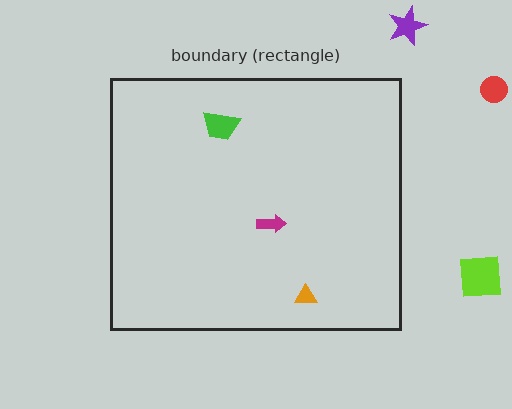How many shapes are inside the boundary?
3 inside, 3 outside.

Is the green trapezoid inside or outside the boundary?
Inside.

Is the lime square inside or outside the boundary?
Outside.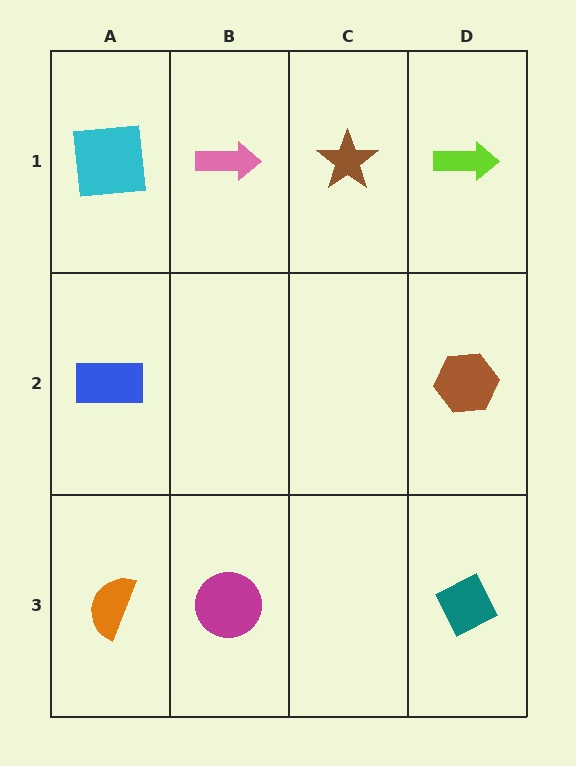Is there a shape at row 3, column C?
No, that cell is empty.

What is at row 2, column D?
A brown hexagon.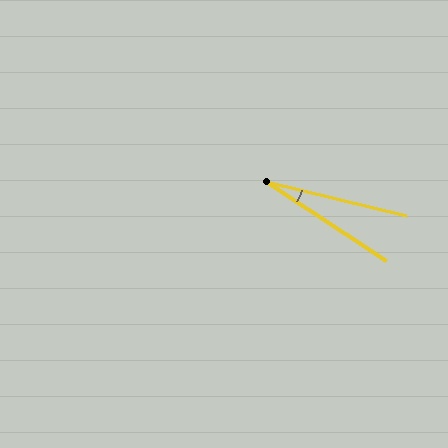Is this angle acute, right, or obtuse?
It is acute.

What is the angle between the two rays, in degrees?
Approximately 20 degrees.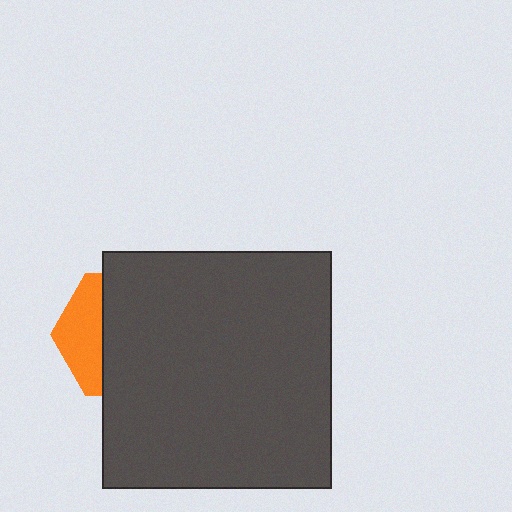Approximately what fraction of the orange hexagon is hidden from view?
Roughly 68% of the orange hexagon is hidden behind the dark gray rectangle.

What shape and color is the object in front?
The object in front is a dark gray rectangle.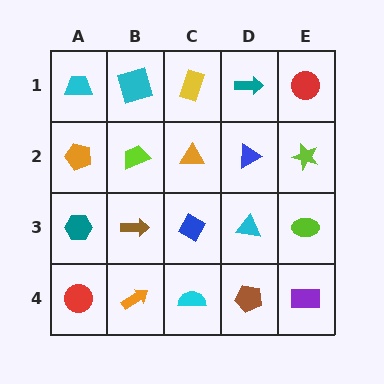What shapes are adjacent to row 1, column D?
A blue triangle (row 2, column D), a yellow rectangle (row 1, column C), a red circle (row 1, column E).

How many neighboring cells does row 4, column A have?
2.